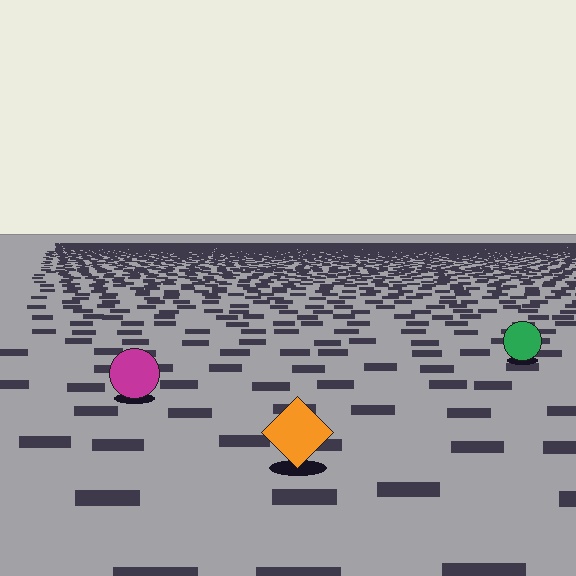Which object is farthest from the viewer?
The green circle is farthest from the viewer. It appears smaller and the ground texture around it is denser.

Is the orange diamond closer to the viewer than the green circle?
Yes. The orange diamond is closer — you can tell from the texture gradient: the ground texture is coarser near it.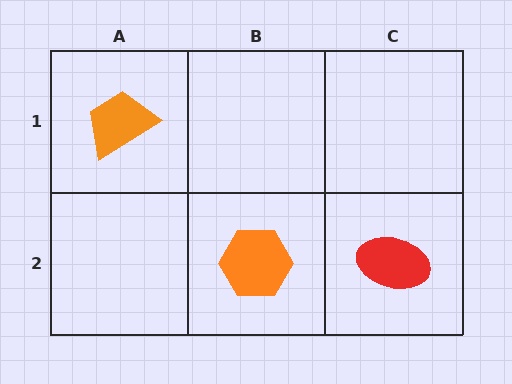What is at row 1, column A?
An orange trapezoid.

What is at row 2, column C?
A red ellipse.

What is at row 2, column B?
An orange hexagon.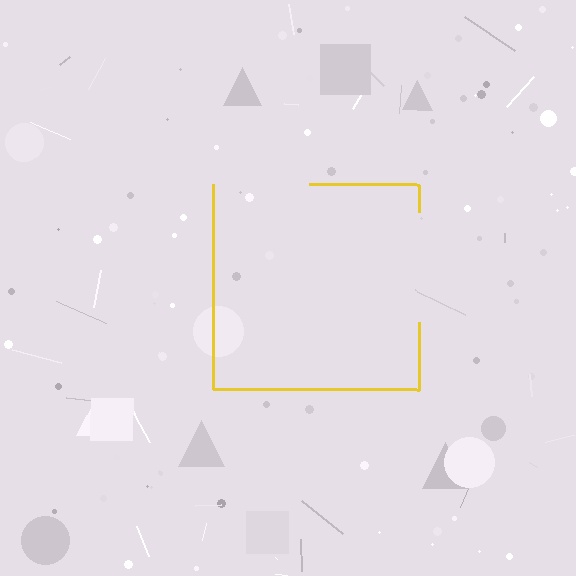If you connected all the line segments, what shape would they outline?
They would outline a square.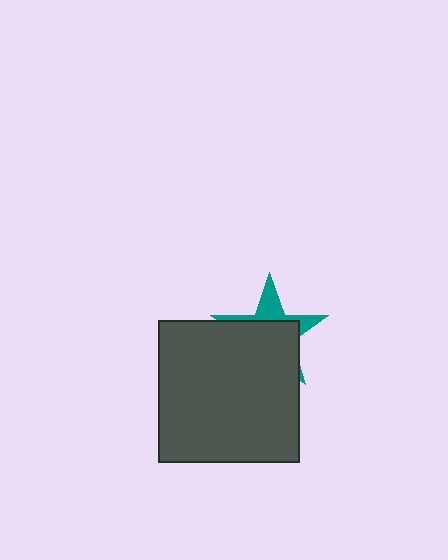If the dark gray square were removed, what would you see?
You would see the complete teal star.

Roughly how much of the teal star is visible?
A small part of it is visible (roughly 31%).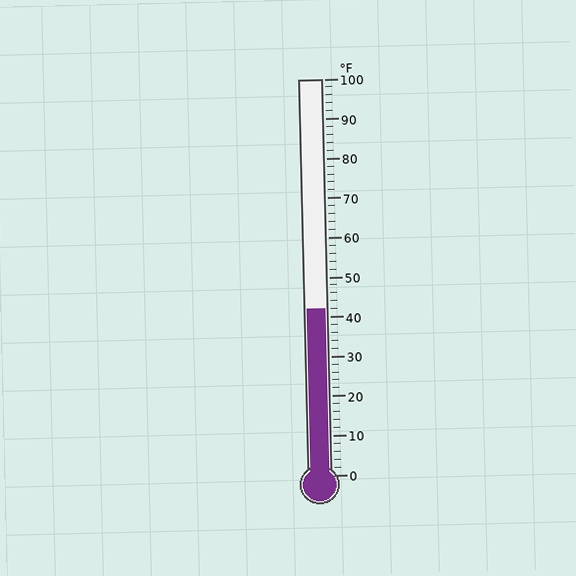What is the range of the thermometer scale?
The thermometer scale ranges from 0°F to 100°F.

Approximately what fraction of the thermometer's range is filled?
The thermometer is filled to approximately 40% of its range.